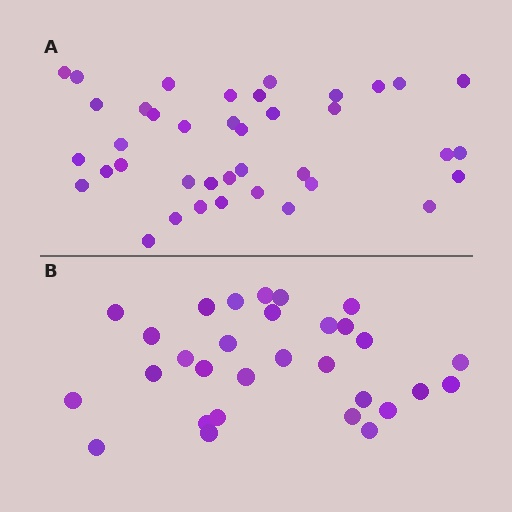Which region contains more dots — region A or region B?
Region A (the top region) has more dots.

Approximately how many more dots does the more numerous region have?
Region A has roughly 8 or so more dots than region B.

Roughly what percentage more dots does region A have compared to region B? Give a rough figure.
About 30% more.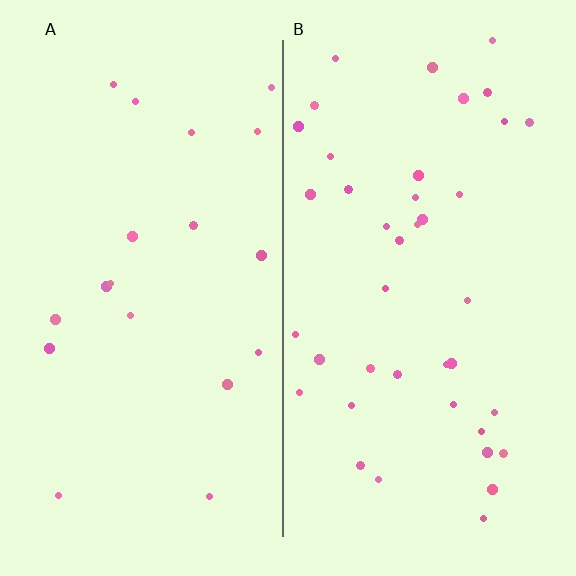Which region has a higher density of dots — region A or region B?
B (the right).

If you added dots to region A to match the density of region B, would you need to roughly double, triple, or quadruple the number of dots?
Approximately double.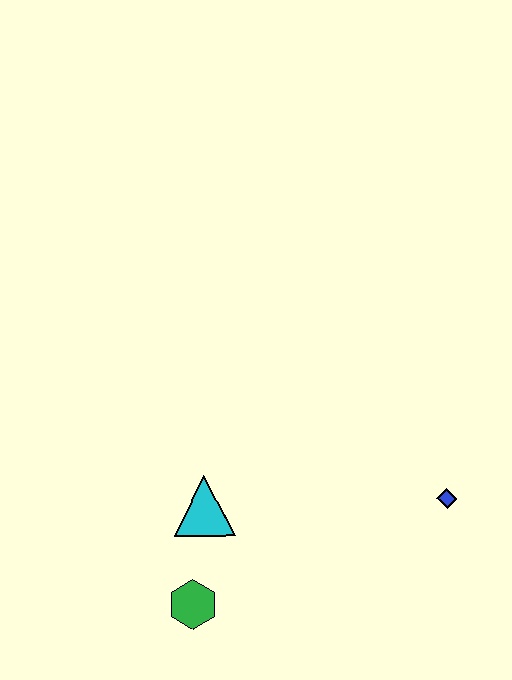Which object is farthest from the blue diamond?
The green hexagon is farthest from the blue diamond.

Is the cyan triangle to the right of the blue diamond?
No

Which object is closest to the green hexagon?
The cyan triangle is closest to the green hexagon.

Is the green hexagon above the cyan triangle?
No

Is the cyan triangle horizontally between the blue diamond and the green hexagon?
Yes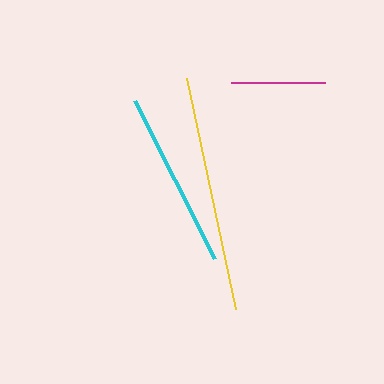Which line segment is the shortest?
The magenta line is the shortest at approximately 94 pixels.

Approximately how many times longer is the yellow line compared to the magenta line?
The yellow line is approximately 2.5 times the length of the magenta line.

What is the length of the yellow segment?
The yellow segment is approximately 236 pixels long.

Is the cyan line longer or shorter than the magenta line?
The cyan line is longer than the magenta line.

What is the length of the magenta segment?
The magenta segment is approximately 94 pixels long.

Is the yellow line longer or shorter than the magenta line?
The yellow line is longer than the magenta line.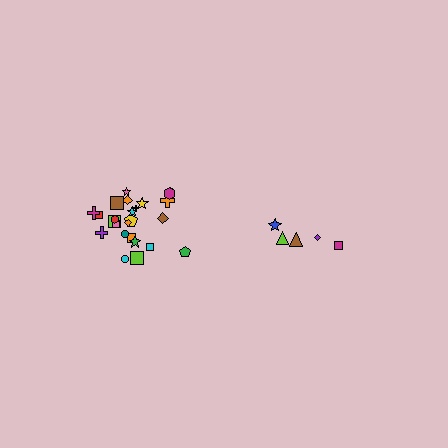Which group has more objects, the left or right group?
The left group.